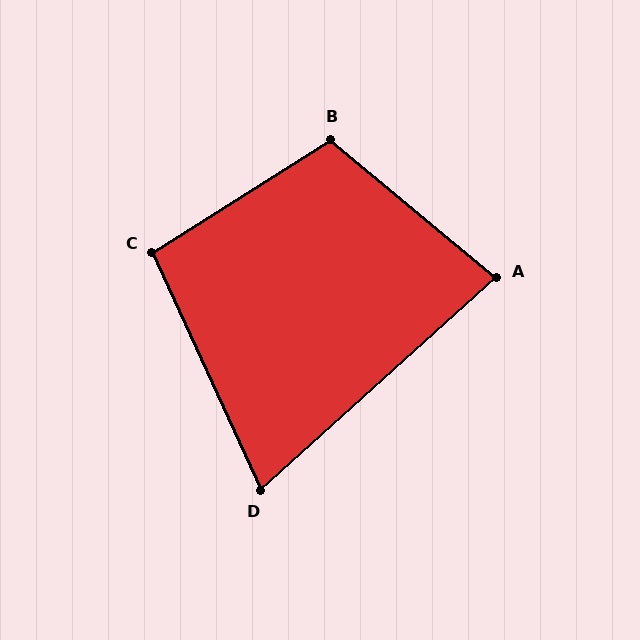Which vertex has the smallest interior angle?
D, at approximately 72 degrees.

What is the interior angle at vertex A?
Approximately 82 degrees (acute).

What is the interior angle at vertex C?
Approximately 98 degrees (obtuse).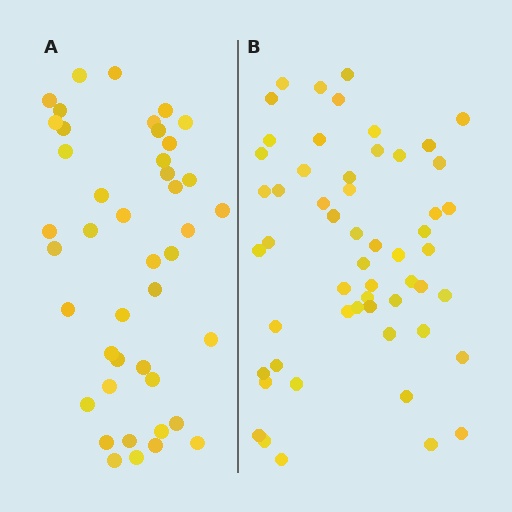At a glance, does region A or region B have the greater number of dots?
Region B (the right region) has more dots.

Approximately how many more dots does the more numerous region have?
Region B has roughly 12 or so more dots than region A.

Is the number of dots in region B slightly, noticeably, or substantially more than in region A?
Region B has noticeably more, but not dramatically so. The ratio is roughly 1.3 to 1.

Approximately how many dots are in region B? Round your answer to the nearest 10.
About 60 dots. (The exact count is 55, which rounds to 60.)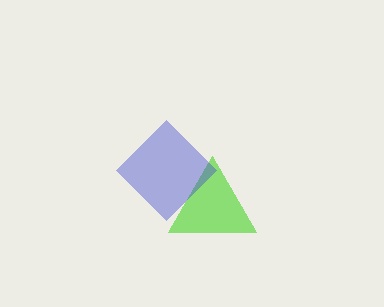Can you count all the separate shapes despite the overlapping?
Yes, there are 2 separate shapes.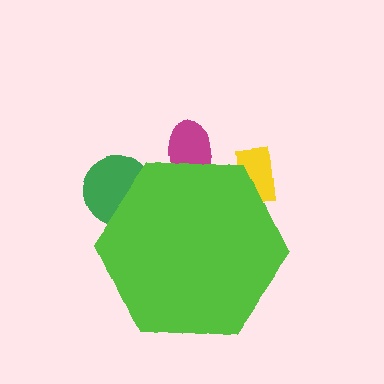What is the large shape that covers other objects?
A lime hexagon.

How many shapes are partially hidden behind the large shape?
3 shapes are partially hidden.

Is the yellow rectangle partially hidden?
Yes, the yellow rectangle is partially hidden behind the lime hexagon.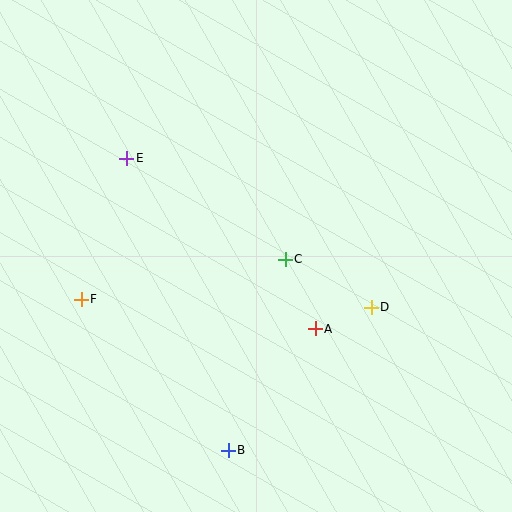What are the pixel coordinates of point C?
Point C is at (285, 259).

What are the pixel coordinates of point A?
Point A is at (315, 329).